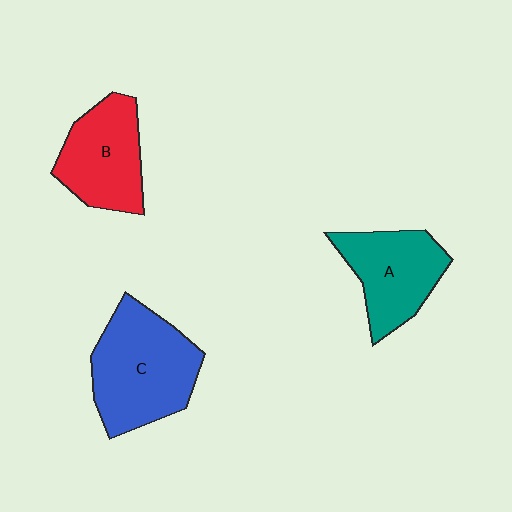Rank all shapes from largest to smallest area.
From largest to smallest: C (blue), A (teal), B (red).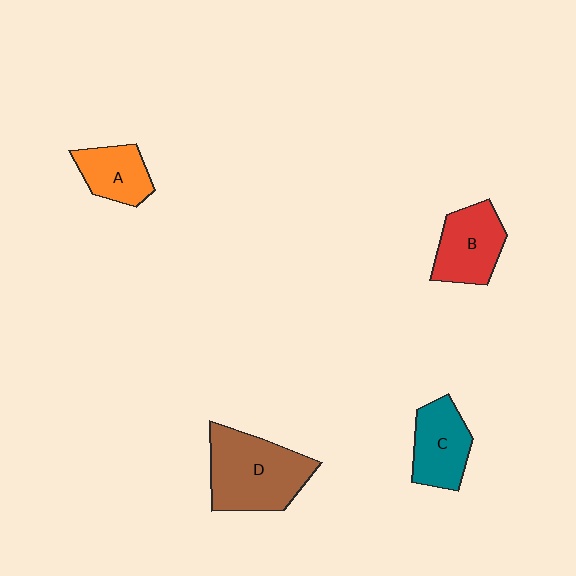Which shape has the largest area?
Shape D (brown).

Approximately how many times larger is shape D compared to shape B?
Approximately 1.5 times.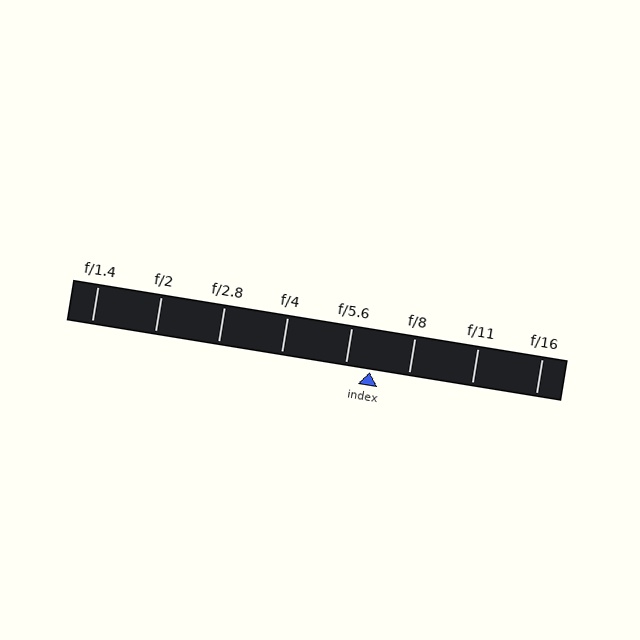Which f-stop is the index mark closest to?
The index mark is closest to f/5.6.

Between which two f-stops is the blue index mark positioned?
The index mark is between f/5.6 and f/8.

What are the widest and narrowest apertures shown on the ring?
The widest aperture shown is f/1.4 and the narrowest is f/16.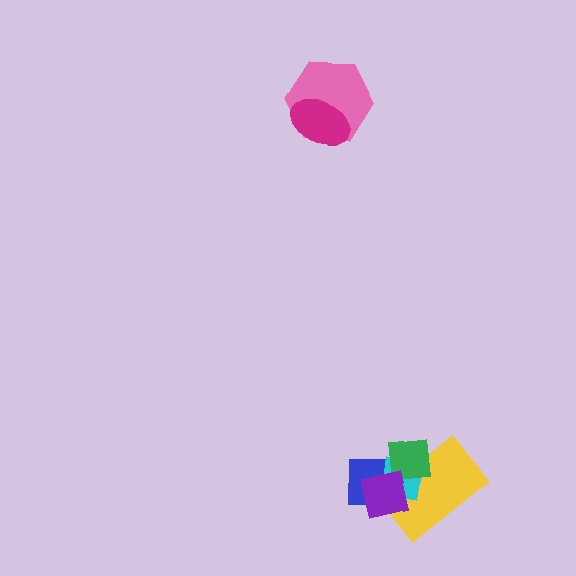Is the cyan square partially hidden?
Yes, it is partially covered by another shape.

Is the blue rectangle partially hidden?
Yes, it is partially covered by another shape.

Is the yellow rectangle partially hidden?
Yes, it is partially covered by another shape.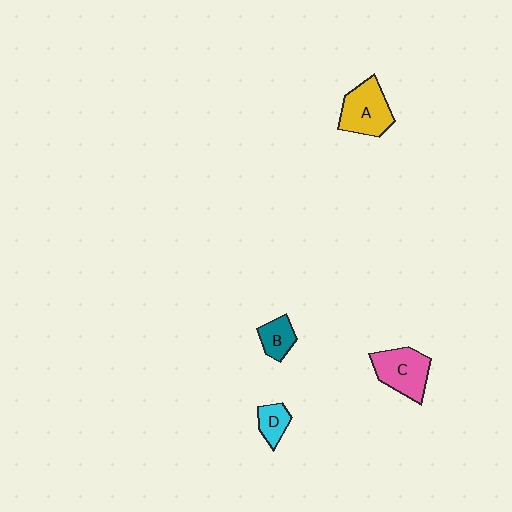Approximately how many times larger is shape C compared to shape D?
Approximately 2.1 times.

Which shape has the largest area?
Shape C (pink).